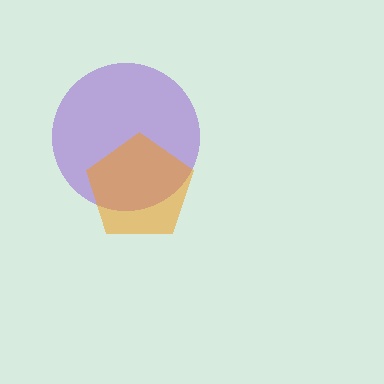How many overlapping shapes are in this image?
There are 2 overlapping shapes in the image.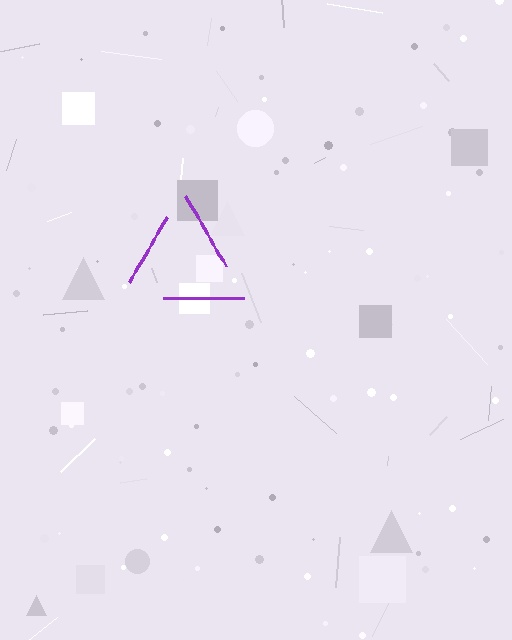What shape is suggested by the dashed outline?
The dashed outline suggests a triangle.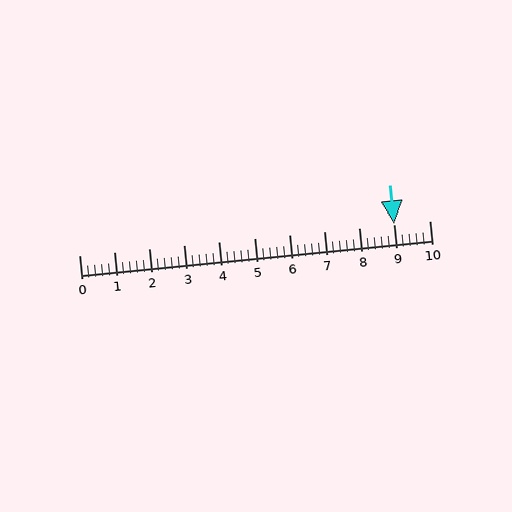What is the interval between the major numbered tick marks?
The major tick marks are spaced 1 units apart.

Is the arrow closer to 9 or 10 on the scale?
The arrow is closer to 9.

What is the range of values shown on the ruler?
The ruler shows values from 0 to 10.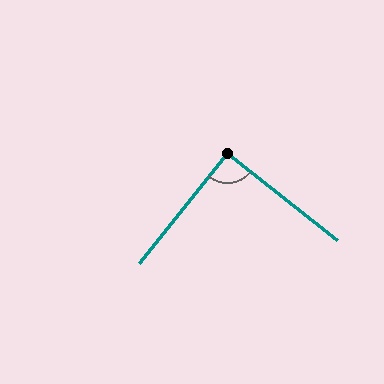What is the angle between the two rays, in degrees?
Approximately 90 degrees.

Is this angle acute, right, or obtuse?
It is approximately a right angle.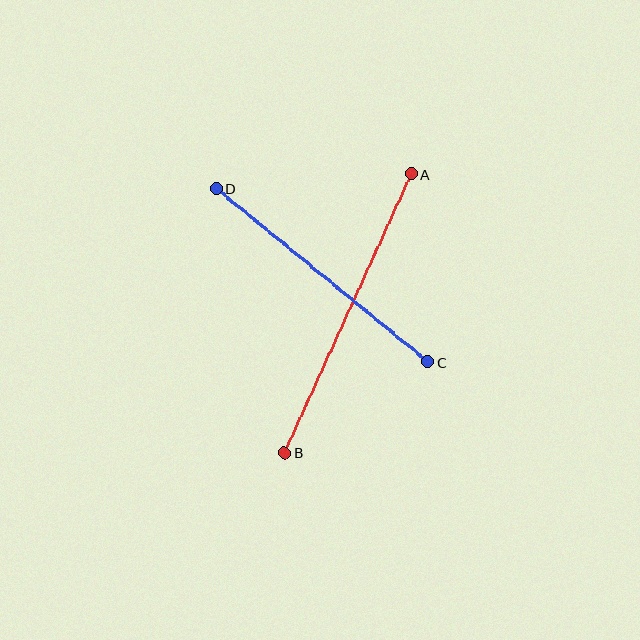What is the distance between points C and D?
The distance is approximately 274 pixels.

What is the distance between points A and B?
The distance is approximately 306 pixels.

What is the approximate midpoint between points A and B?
The midpoint is at approximately (348, 313) pixels.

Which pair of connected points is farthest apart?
Points A and B are farthest apart.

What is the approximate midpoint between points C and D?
The midpoint is at approximately (322, 275) pixels.